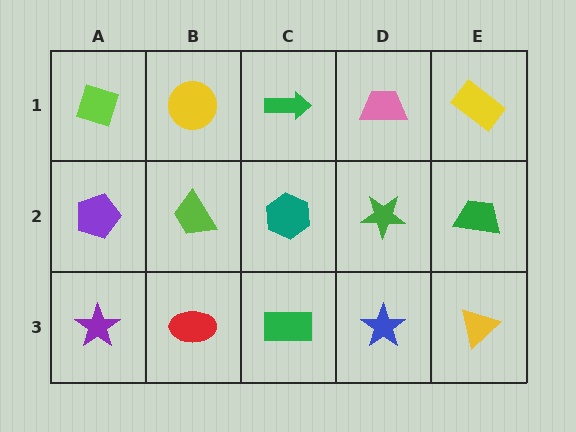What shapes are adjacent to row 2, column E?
A yellow rectangle (row 1, column E), a yellow triangle (row 3, column E), a green star (row 2, column D).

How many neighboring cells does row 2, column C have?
4.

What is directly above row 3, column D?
A green star.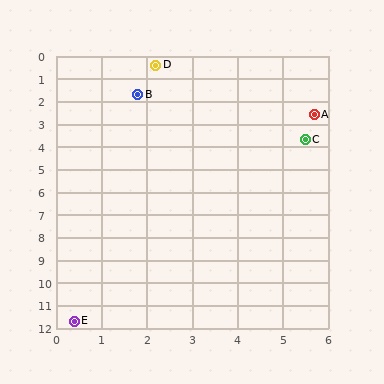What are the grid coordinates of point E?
Point E is at approximately (0.4, 11.7).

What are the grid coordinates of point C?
Point C is at approximately (5.5, 3.7).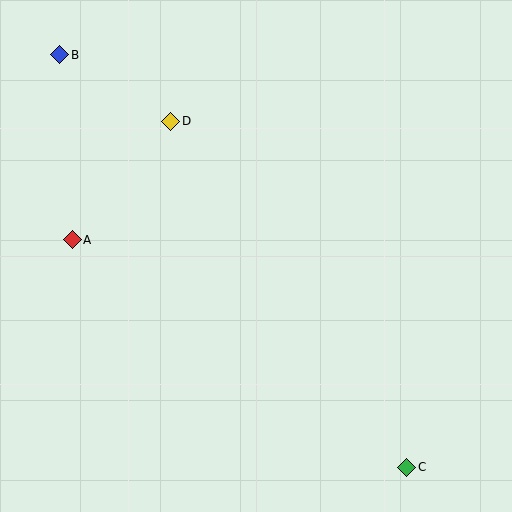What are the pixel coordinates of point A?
Point A is at (72, 240).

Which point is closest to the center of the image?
Point D at (170, 121) is closest to the center.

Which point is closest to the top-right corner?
Point D is closest to the top-right corner.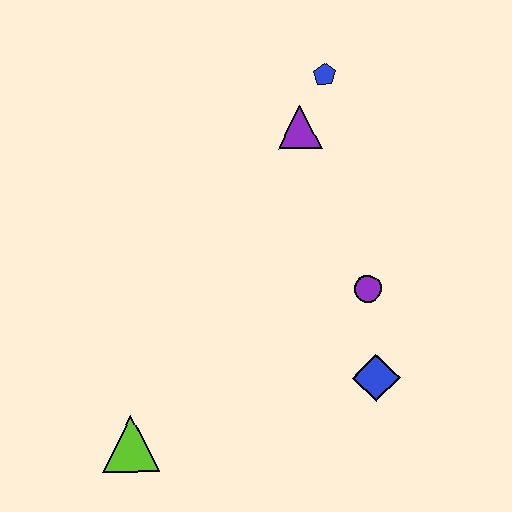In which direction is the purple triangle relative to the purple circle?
The purple triangle is above the purple circle.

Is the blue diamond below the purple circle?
Yes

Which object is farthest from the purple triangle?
The lime triangle is farthest from the purple triangle.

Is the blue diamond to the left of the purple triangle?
No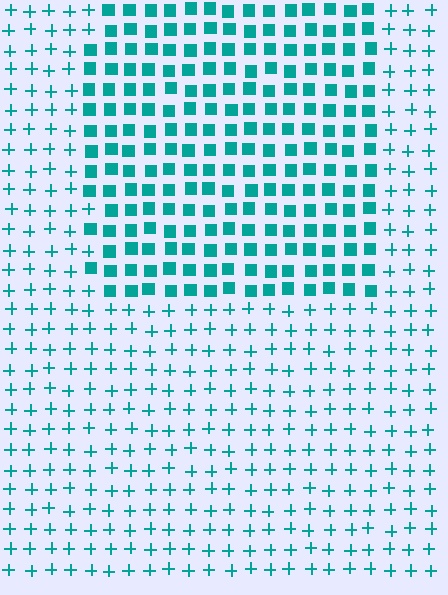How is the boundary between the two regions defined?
The boundary is defined by a change in element shape: squares inside vs. plus signs outside. All elements share the same color and spacing.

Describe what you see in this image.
The image is filled with small teal elements arranged in a uniform grid. A rectangle-shaped region contains squares, while the surrounding area contains plus signs. The boundary is defined purely by the change in element shape.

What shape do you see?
I see a rectangle.